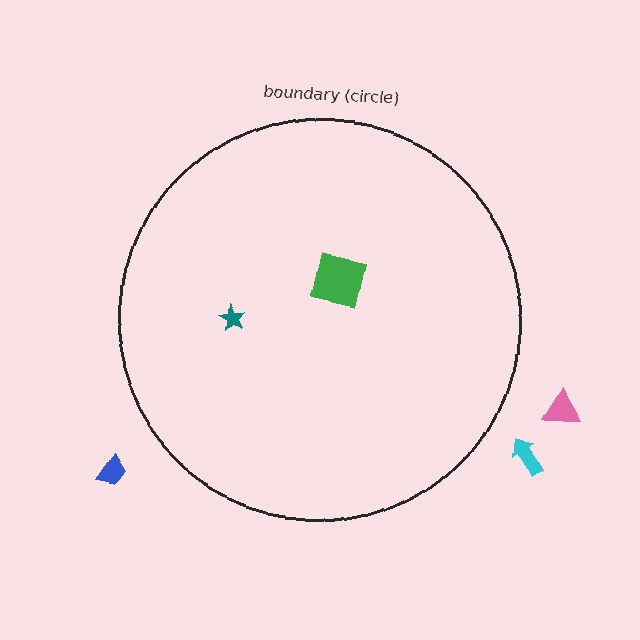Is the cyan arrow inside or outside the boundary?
Outside.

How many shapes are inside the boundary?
2 inside, 3 outside.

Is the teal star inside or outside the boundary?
Inside.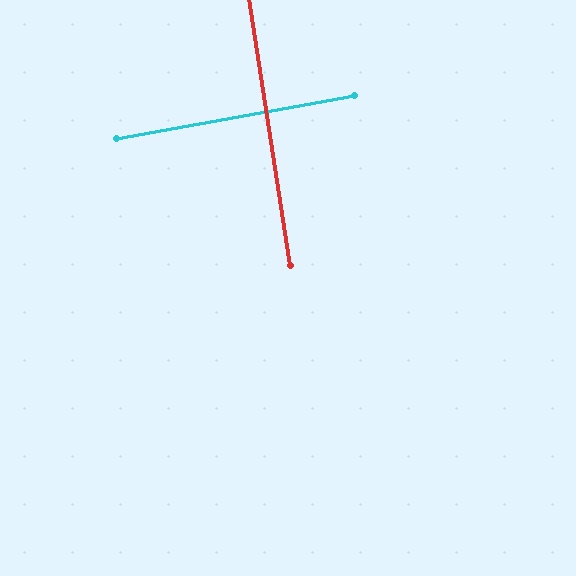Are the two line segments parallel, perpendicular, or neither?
Perpendicular — they meet at approximately 88°.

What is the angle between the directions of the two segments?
Approximately 88 degrees.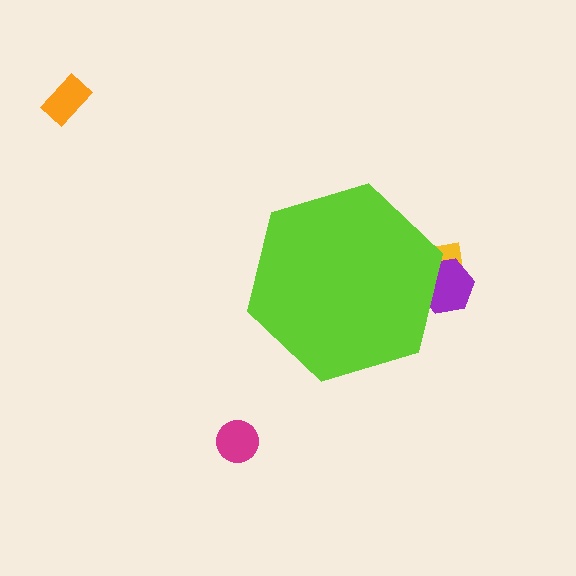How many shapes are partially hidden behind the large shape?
2 shapes are partially hidden.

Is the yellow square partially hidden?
Yes, the yellow square is partially hidden behind the lime hexagon.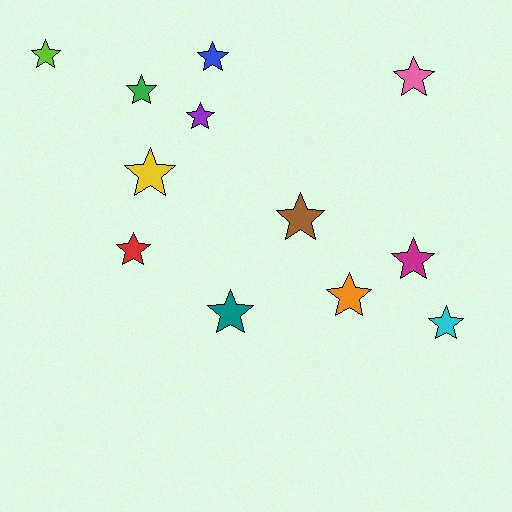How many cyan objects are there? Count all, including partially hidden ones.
There is 1 cyan object.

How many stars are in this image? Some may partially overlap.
There are 12 stars.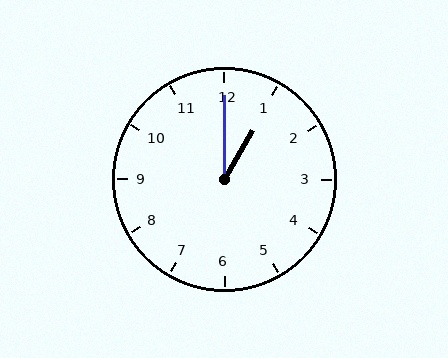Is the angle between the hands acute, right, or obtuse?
It is acute.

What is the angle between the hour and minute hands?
Approximately 30 degrees.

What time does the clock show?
1:00.